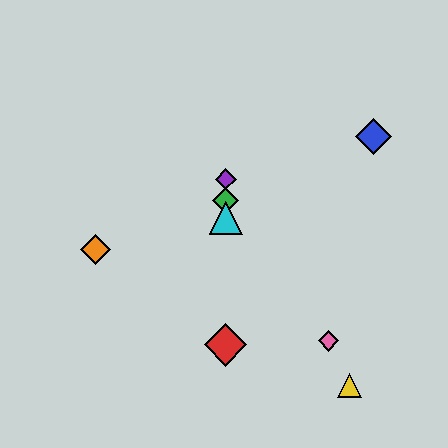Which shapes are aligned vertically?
The red diamond, the green diamond, the purple diamond, the cyan triangle are aligned vertically.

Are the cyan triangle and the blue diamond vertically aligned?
No, the cyan triangle is at x≈226 and the blue diamond is at x≈374.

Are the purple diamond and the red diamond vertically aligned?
Yes, both are at x≈226.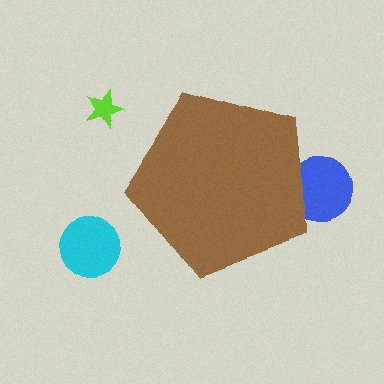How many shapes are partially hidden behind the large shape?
1 shape is partially hidden.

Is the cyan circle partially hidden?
No, the cyan circle is fully visible.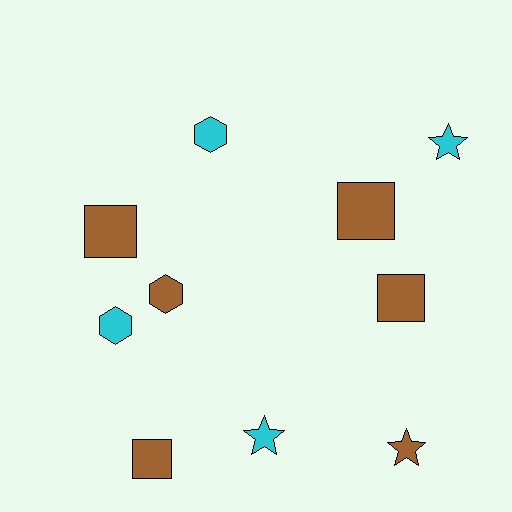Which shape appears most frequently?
Square, with 4 objects.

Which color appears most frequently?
Brown, with 6 objects.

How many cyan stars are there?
There are 2 cyan stars.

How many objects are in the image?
There are 10 objects.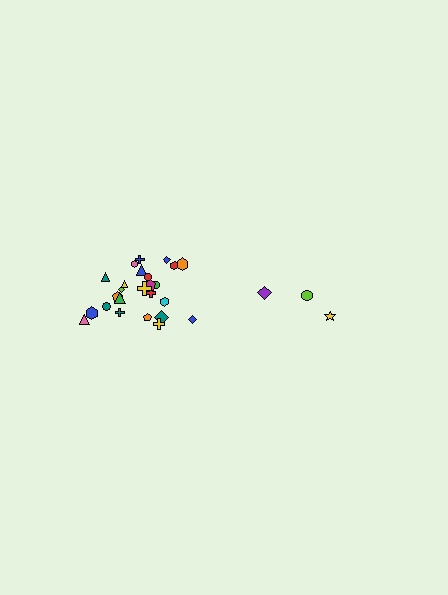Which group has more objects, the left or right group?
The left group.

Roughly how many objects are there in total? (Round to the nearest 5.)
Roughly 30 objects in total.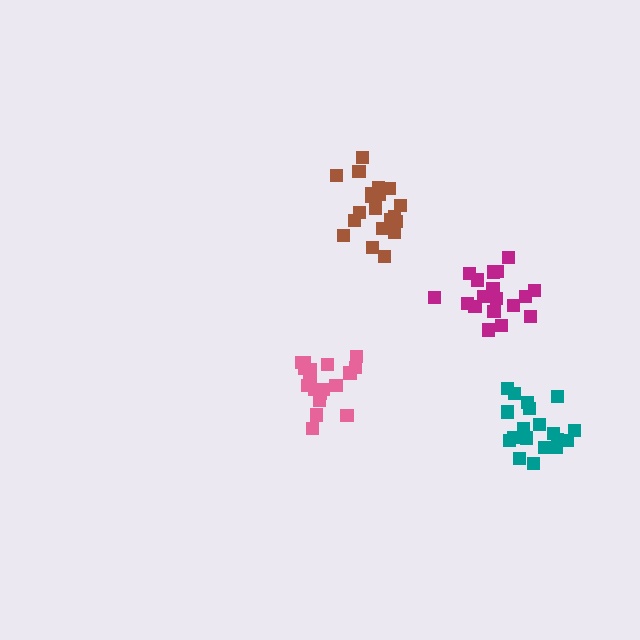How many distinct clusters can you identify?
There are 4 distinct clusters.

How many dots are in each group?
Group 1: 21 dots, Group 2: 19 dots, Group 3: 18 dots, Group 4: 20 dots (78 total).